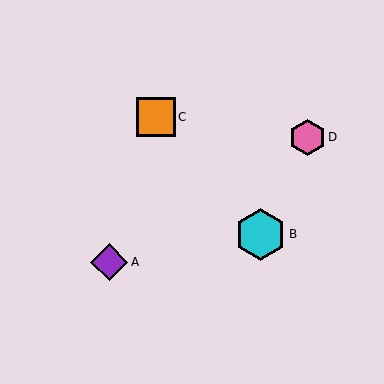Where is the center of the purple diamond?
The center of the purple diamond is at (109, 262).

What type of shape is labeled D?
Shape D is a pink hexagon.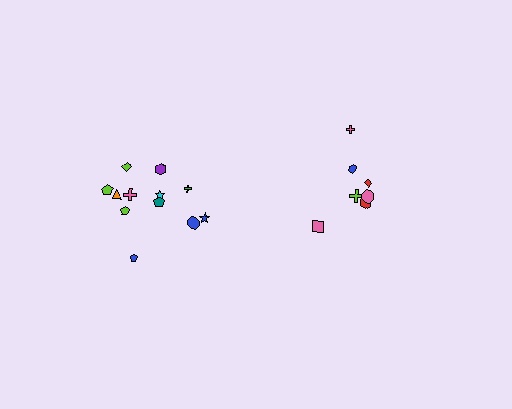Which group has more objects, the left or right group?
The left group.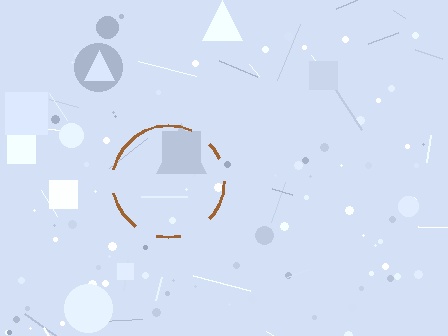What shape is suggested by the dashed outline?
The dashed outline suggests a circle.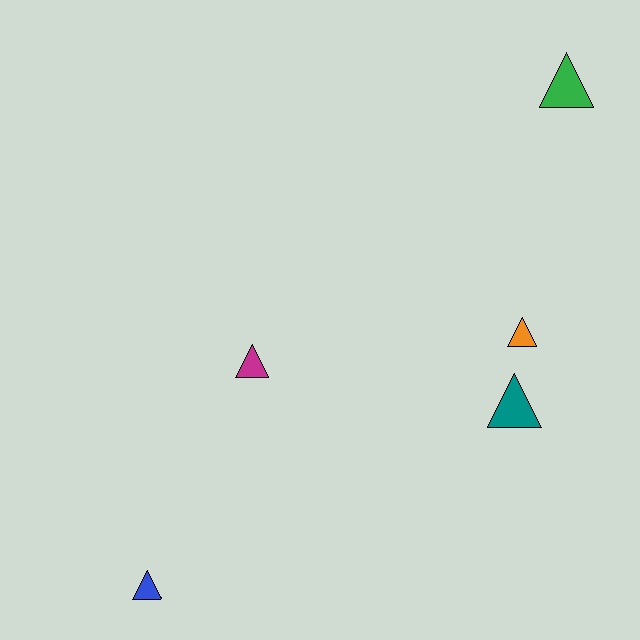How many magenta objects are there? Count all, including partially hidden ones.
There is 1 magenta object.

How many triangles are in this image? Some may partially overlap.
There are 5 triangles.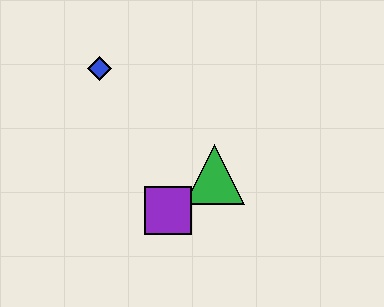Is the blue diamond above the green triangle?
Yes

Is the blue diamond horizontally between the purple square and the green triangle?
No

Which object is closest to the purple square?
The green triangle is closest to the purple square.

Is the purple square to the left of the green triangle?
Yes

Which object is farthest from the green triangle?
The blue diamond is farthest from the green triangle.